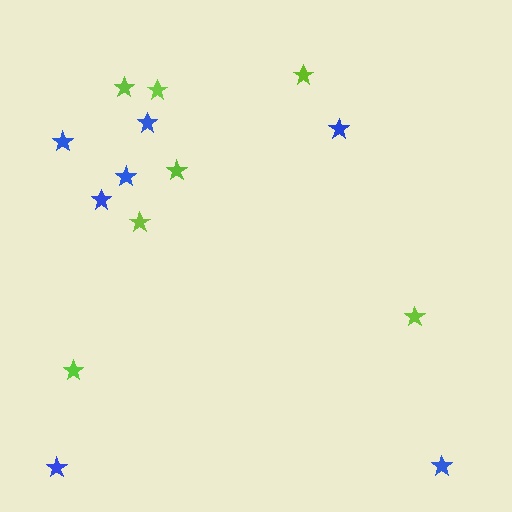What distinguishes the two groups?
There are 2 groups: one group of blue stars (7) and one group of lime stars (7).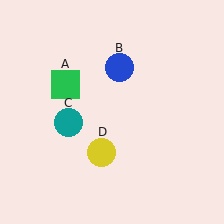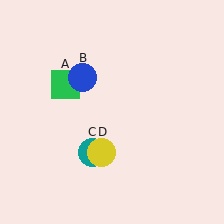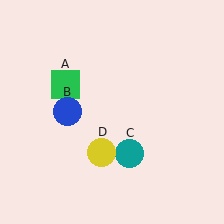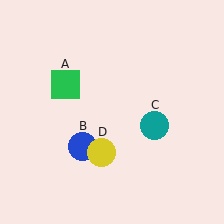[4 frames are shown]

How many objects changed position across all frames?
2 objects changed position: blue circle (object B), teal circle (object C).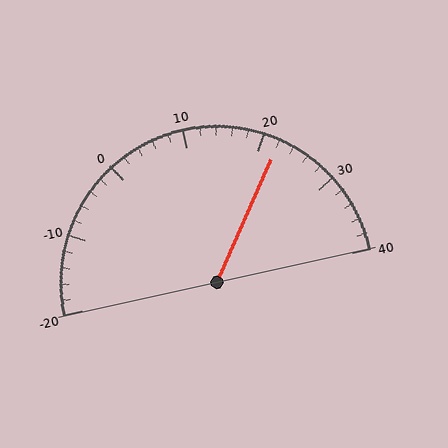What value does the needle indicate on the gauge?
The needle indicates approximately 22.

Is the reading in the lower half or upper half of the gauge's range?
The reading is in the upper half of the range (-20 to 40).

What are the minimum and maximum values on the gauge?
The gauge ranges from -20 to 40.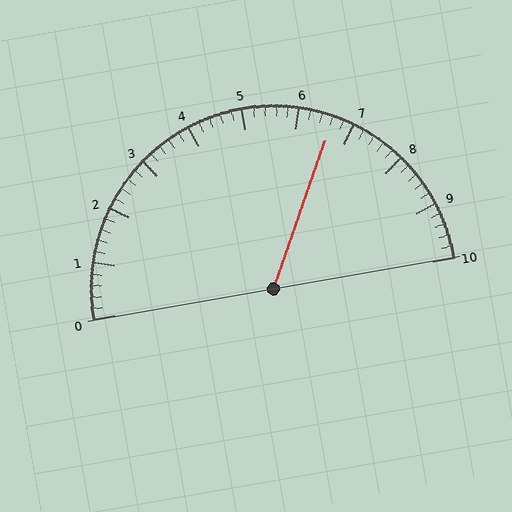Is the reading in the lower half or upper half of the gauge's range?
The reading is in the upper half of the range (0 to 10).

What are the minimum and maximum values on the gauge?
The gauge ranges from 0 to 10.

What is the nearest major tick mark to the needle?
The nearest major tick mark is 7.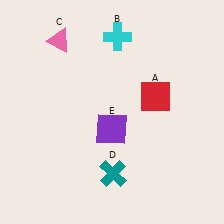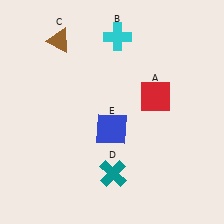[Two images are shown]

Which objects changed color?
C changed from pink to brown. E changed from purple to blue.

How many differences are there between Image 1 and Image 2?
There are 2 differences between the two images.